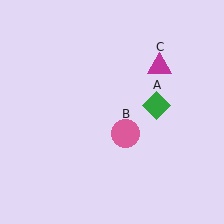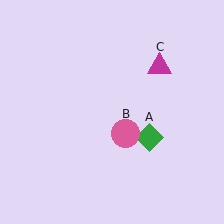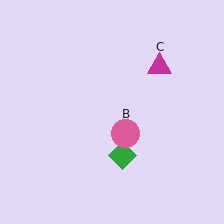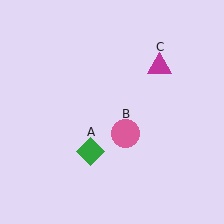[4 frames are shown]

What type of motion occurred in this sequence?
The green diamond (object A) rotated clockwise around the center of the scene.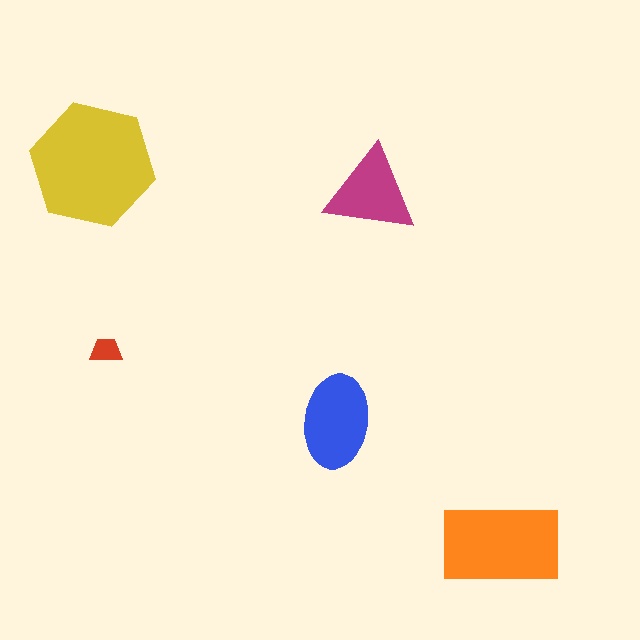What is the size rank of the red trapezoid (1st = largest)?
5th.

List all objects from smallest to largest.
The red trapezoid, the magenta triangle, the blue ellipse, the orange rectangle, the yellow hexagon.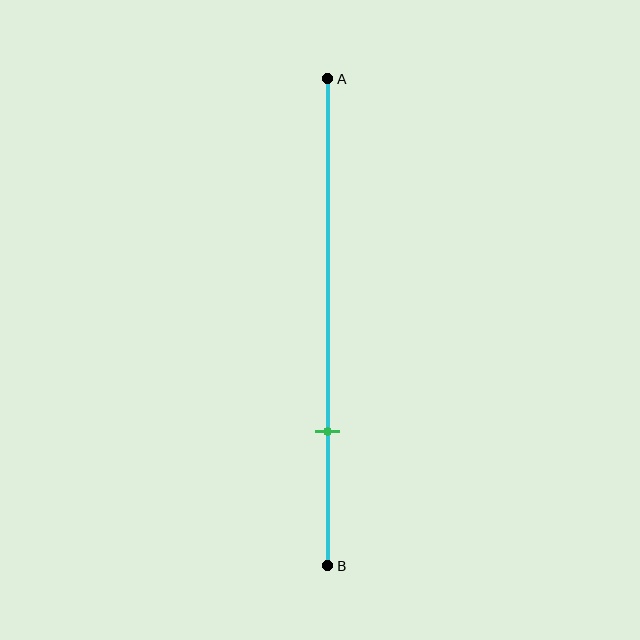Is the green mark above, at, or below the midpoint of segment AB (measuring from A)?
The green mark is below the midpoint of segment AB.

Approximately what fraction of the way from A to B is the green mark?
The green mark is approximately 70% of the way from A to B.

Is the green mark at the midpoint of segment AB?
No, the mark is at about 70% from A, not at the 50% midpoint.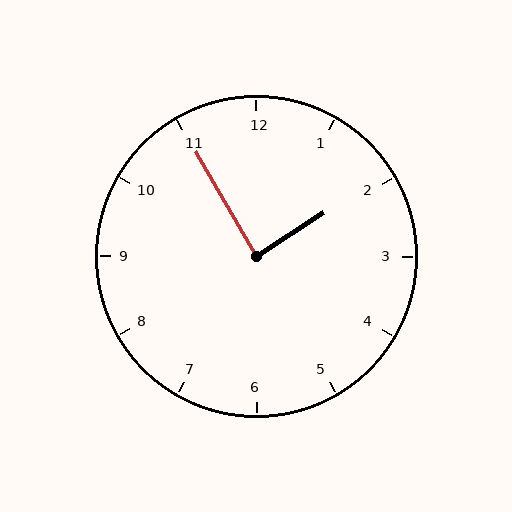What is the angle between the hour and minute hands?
Approximately 88 degrees.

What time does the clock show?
1:55.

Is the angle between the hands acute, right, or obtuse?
It is right.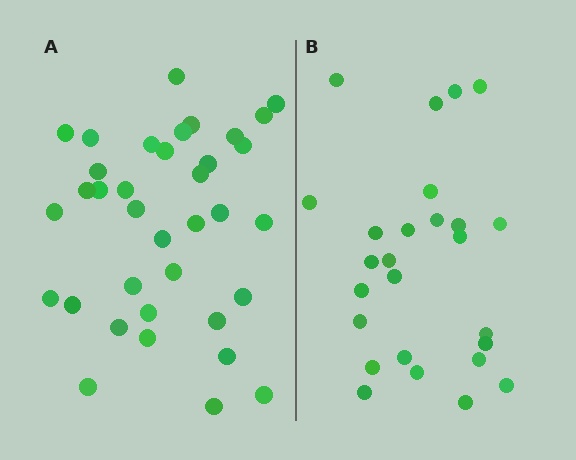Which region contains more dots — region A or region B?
Region A (the left region) has more dots.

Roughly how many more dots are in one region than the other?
Region A has roughly 10 or so more dots than region B.